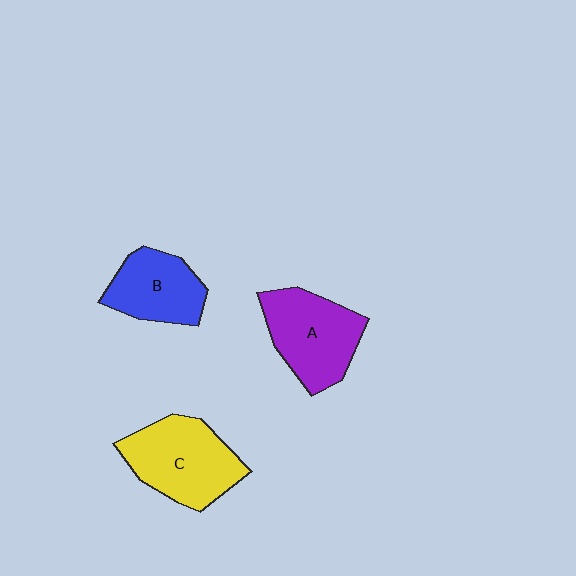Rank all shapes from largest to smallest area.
From largest to smallest: C (yellow), A (purple), B (blue).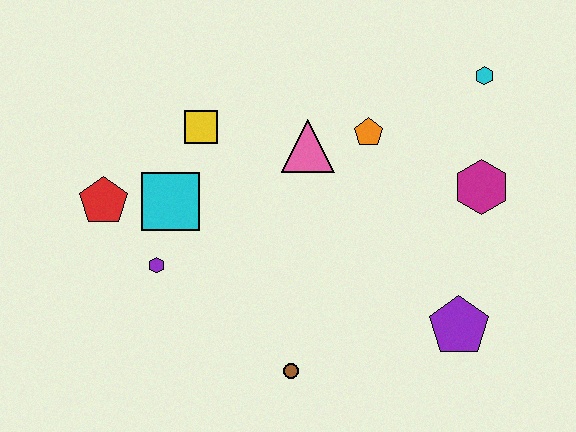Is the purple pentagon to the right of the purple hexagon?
Yes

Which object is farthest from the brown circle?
The cyan hexagon is farthest from the brown circle.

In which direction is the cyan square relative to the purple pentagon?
The cyan square is to the left of the purple pentagon.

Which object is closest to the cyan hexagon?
The magenta hexagon is closest to the cyan hexagon.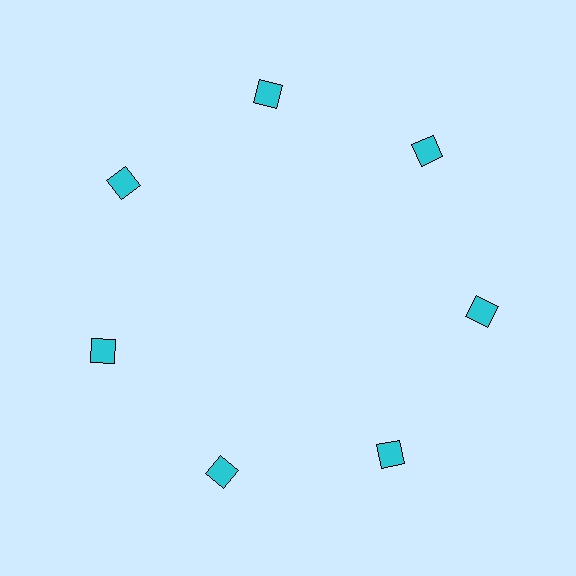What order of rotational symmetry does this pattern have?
This pattern has 7-fold rotational symmetry.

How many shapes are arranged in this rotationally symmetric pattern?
There are 7 shapes, arranged in 7 groups of 1.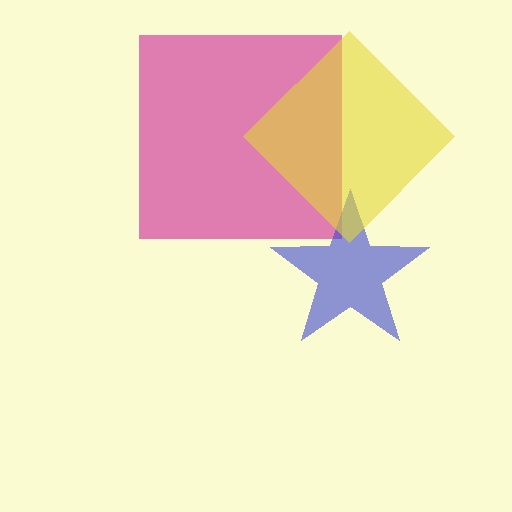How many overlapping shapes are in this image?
There are 3 overlapping shapes in the image.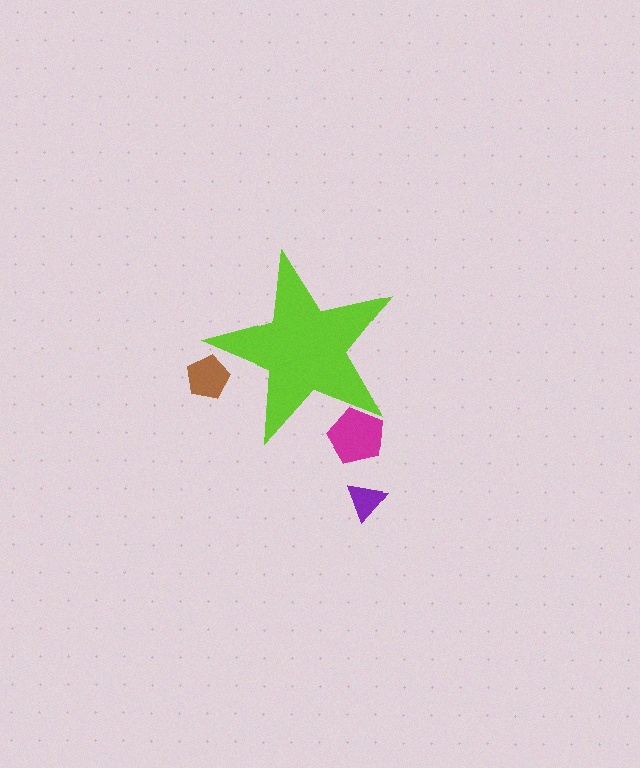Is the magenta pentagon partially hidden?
Yes, the magenta pentagon is partially hidden behind the lime star.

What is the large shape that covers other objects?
A lime star.